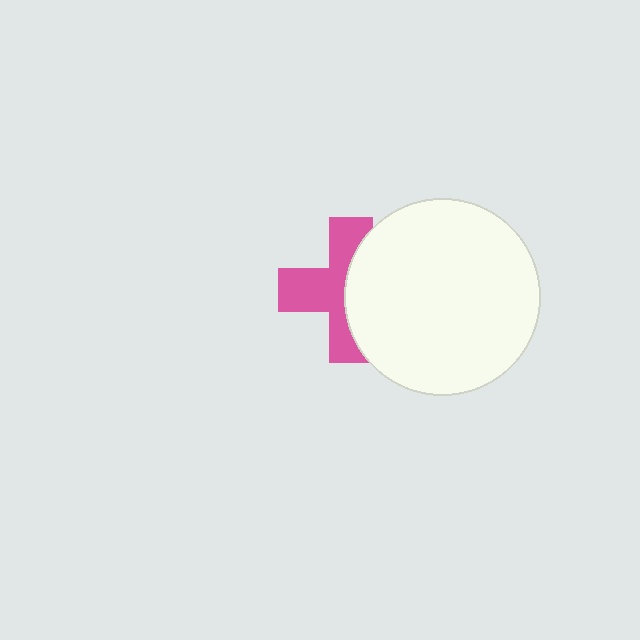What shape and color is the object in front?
The object in front is a white circle.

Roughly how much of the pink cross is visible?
About half of it is visible (roughly 54%).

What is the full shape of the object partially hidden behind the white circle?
The partially hidden object is a pink cross.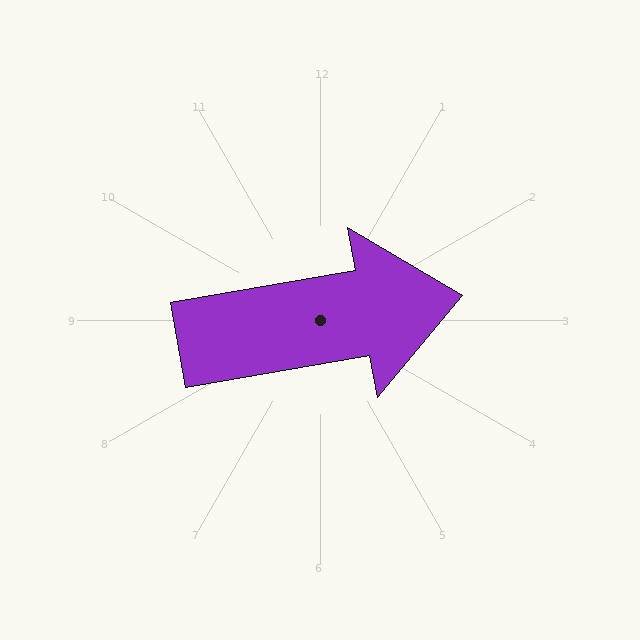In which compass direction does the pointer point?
East.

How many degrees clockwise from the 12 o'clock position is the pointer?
Approximately 80 degrees.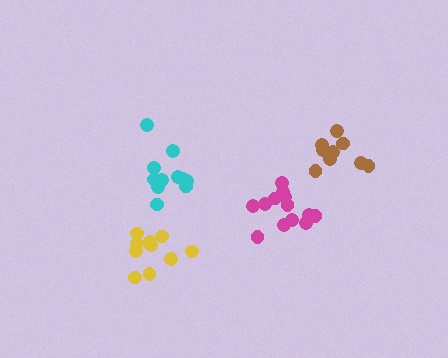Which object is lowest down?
The yellow cluster is bottommost.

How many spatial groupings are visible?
There are 4 spatial groupings.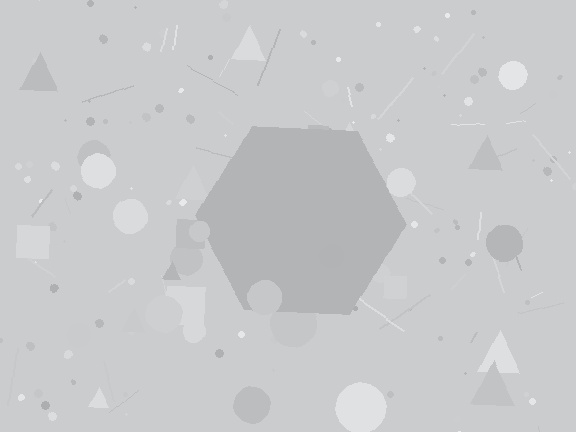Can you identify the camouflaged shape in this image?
The camouflaged shape is a hexagon.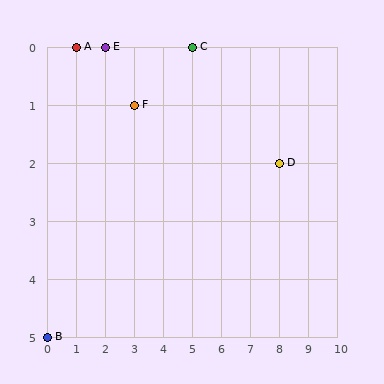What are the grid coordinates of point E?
Point E is at grid coordinates (2, 0).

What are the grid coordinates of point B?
Point B is at grid coordinates (0, 5).